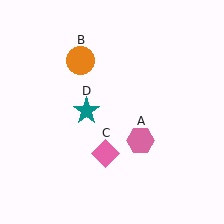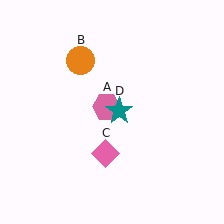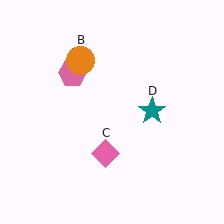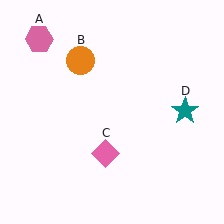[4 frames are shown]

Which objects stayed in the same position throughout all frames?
Orange circle (object B) and pink diamond (object C) remained stationary.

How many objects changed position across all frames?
2 objects changed position: pink hexagon (object A), teal star (object D).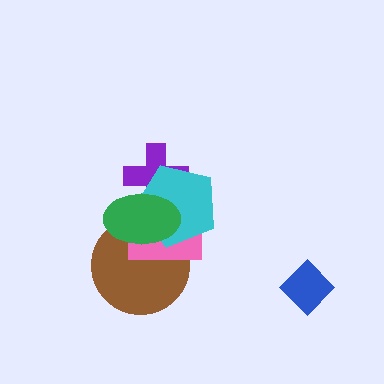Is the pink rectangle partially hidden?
Yes, it is partially covered by another shape.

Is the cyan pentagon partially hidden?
Yes, it is partially covered by another shape.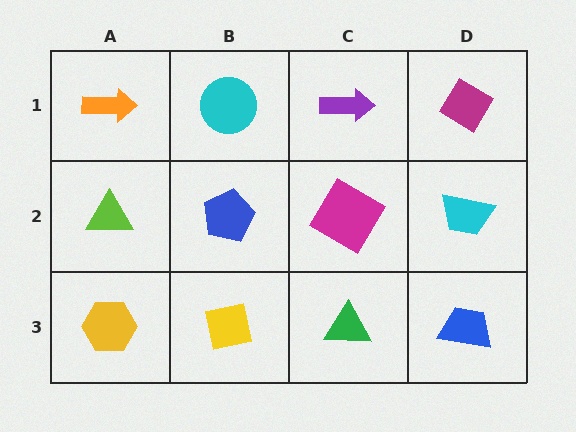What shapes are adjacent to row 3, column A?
A lime triangle (row 2, column A), a yellow square (row 3, column B).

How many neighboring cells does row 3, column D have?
2.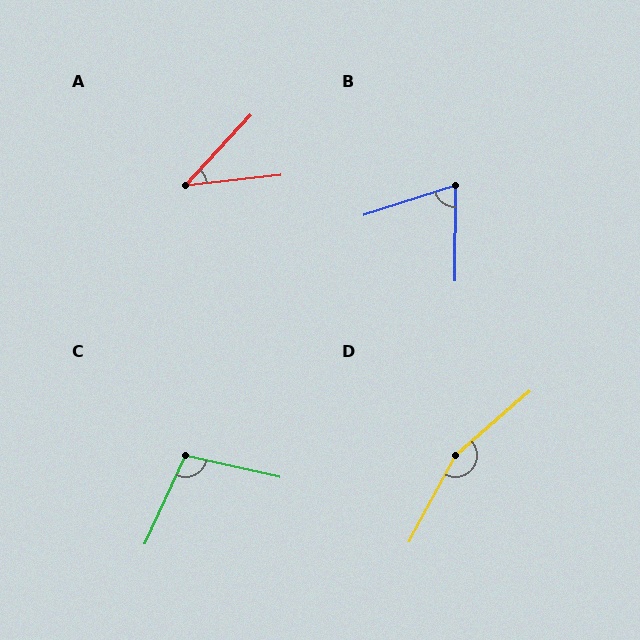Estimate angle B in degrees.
Approximately 71 degrees.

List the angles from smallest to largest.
A (41°), B (71°), C (102°), D (159°).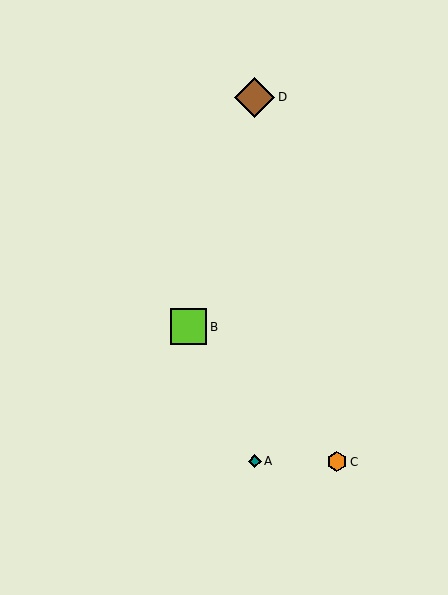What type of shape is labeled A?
Shape A is a teal diamond.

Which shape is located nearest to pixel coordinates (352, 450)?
The orange hexagon (labeled C) at (337, 462) is nearest to that location.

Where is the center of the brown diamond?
The center of the brown diamond is at (255, 97).